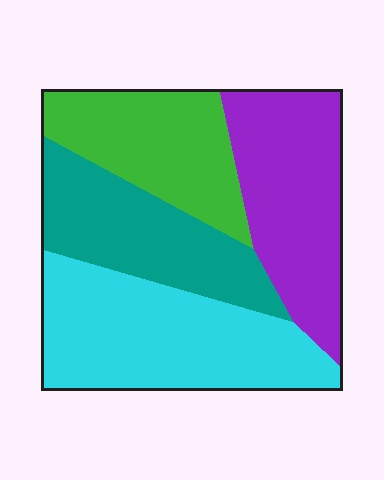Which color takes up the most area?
Cyan, at roughly 30%.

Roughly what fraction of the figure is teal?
Teal takes up less than a quarter of the figure.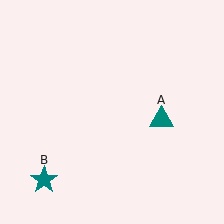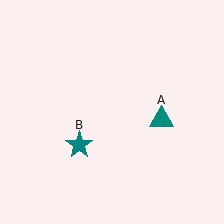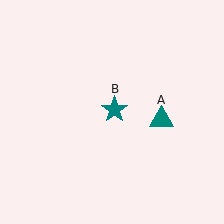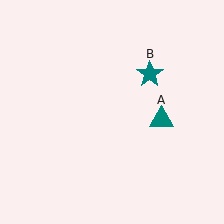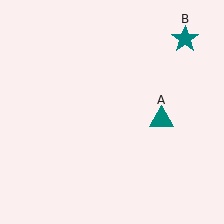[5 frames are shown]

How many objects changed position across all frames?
1 object changed position: teal star (object B).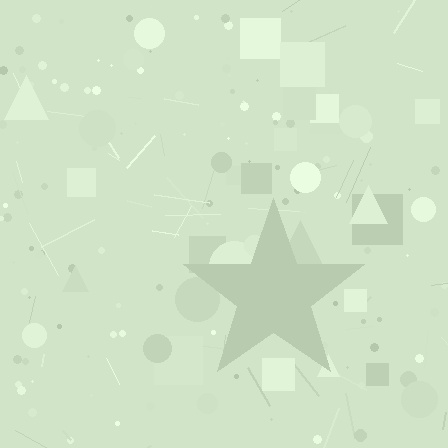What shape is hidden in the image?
A star is hidden in the image.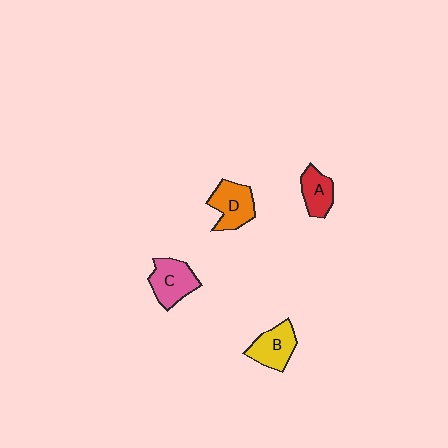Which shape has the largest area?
Shape C (pink).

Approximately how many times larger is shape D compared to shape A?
Approximately 1.3 times.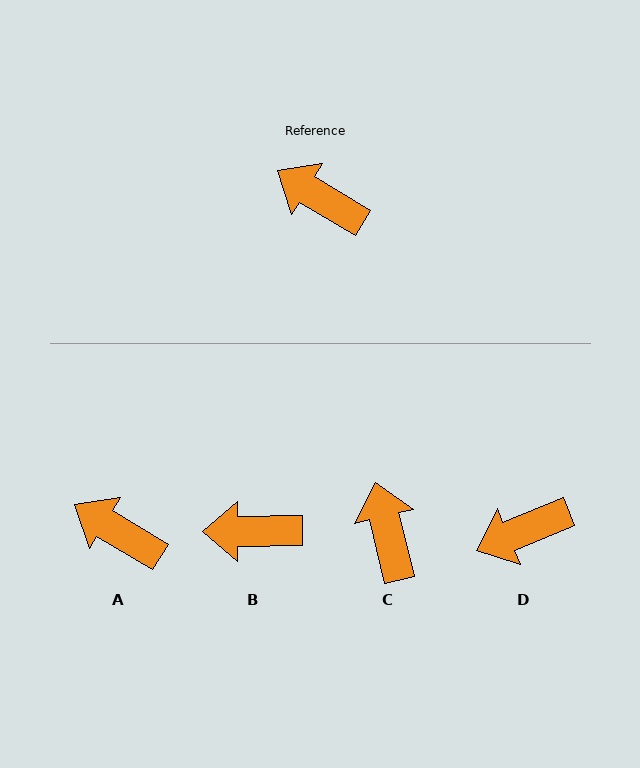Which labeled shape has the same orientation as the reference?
A.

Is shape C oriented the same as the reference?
No, it is off by about 45 degrees.